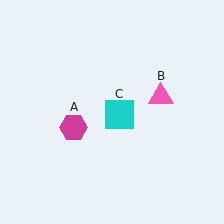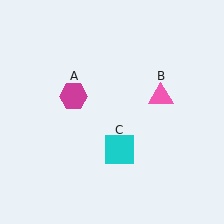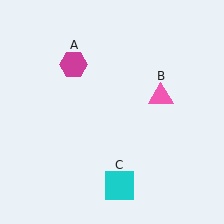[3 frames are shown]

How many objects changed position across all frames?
2 objects changed position: magenta hexagon (object A), cyan square (object C).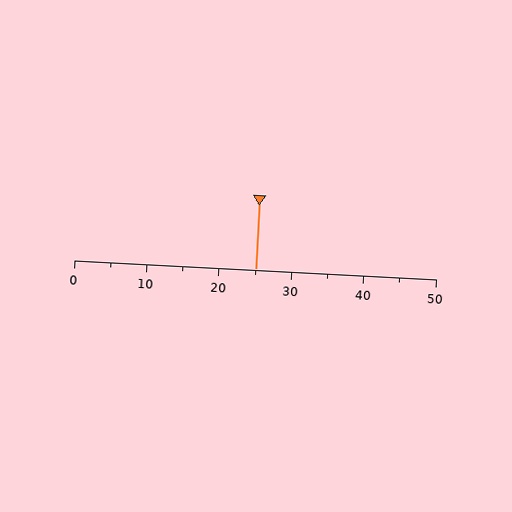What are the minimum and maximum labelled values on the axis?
The axis runs from 0 to 50.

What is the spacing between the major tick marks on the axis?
The major ticks are spaced 10 apart.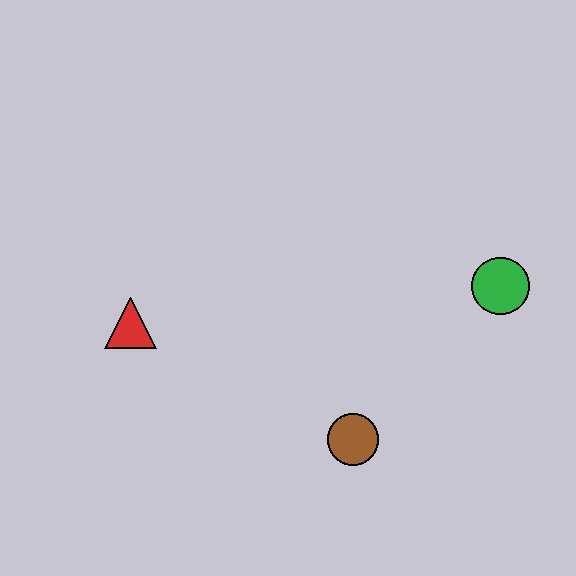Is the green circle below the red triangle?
No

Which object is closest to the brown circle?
The green circle is closest to the brown circle.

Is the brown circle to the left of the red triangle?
No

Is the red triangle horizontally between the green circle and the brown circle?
No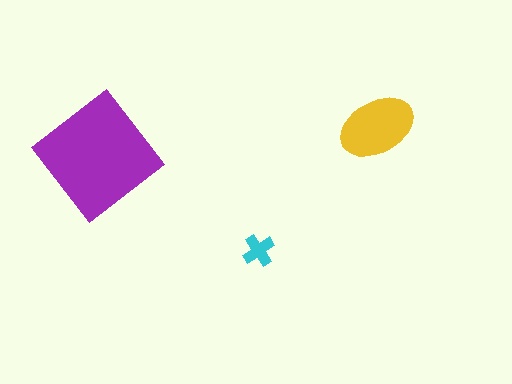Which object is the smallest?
The cyan cross.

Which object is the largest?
The purple diamond.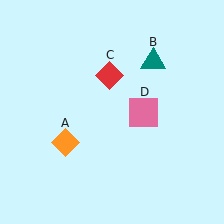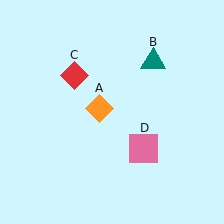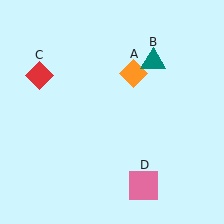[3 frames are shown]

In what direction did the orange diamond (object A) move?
The orange diamond (object A) moved up and to the right.